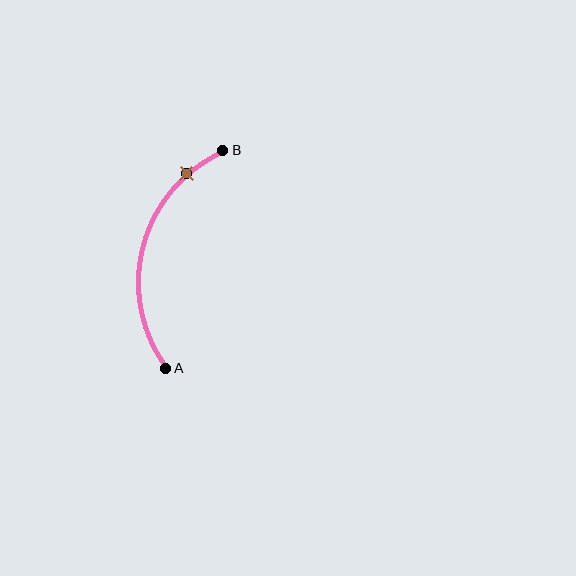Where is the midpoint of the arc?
The arc midpoint is the point on the curve farthest from the straight line joining A and B. It sits to the left of that line.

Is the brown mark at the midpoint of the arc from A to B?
No. The brown mark lies on the arc but is closer to endpoint B. The arc midpoint would be at the point on the curve equidistant along the arc from both A and B.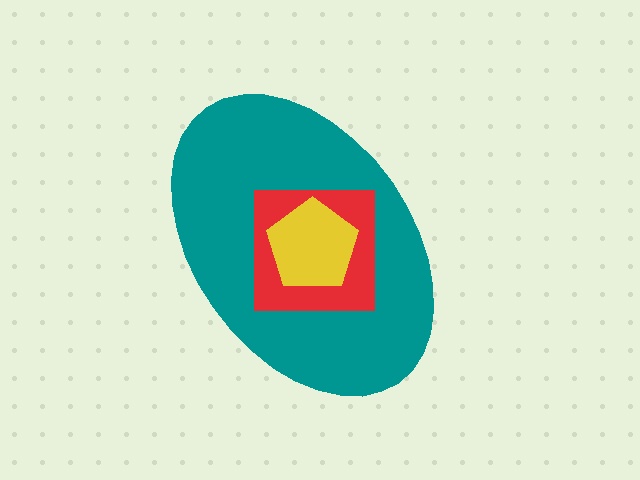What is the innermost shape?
The yellow pentagon.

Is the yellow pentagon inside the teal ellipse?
Yes.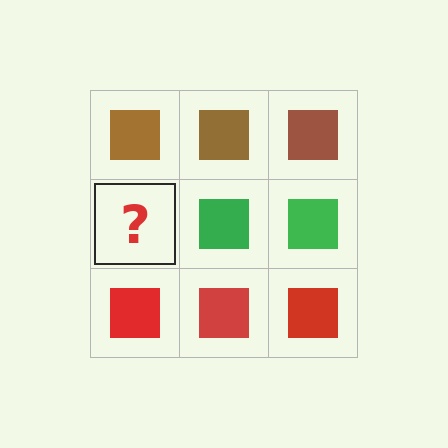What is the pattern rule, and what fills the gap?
The rule is that each row has a consistent color. The gap should be filled with a green square.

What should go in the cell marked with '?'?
The missing cell should contain a green square.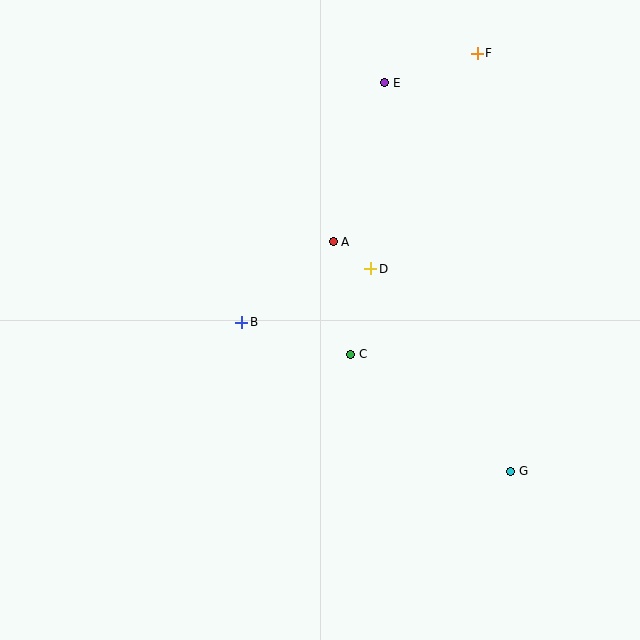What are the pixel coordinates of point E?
Point E is at (385, 83).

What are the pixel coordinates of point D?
Point D is at (371, 269).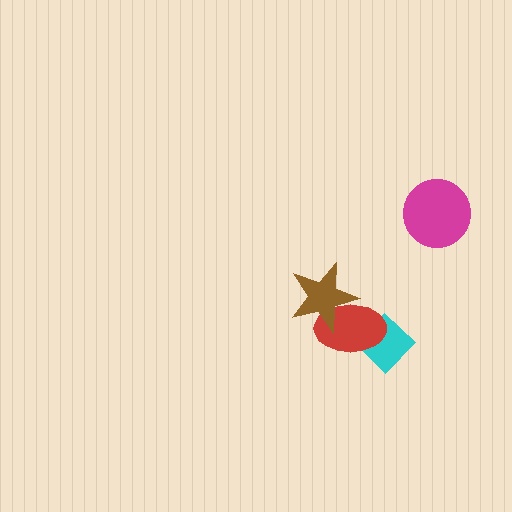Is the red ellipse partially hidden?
Yes, it is partially covered by another shape.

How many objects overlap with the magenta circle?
0 objects overlap with the magenta circle.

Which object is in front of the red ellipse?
The brown star is in front of the red ellipse.